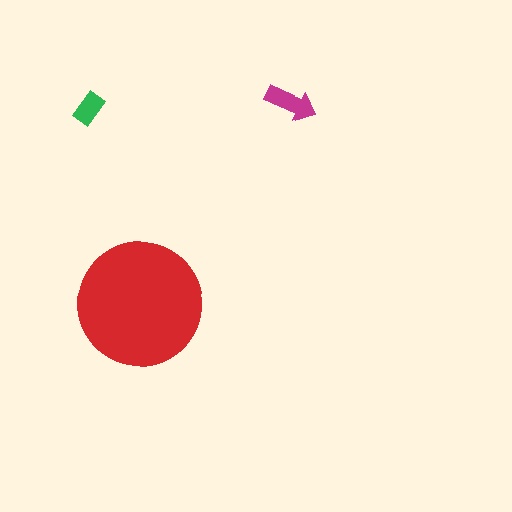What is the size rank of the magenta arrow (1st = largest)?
2nd.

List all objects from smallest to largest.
The green rectangle, the magenta arrow, the red circle.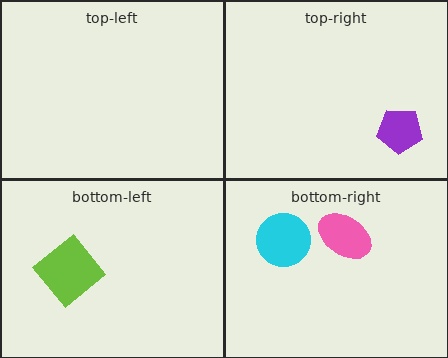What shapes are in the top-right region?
The purple pentagon.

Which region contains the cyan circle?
The bottom-right region.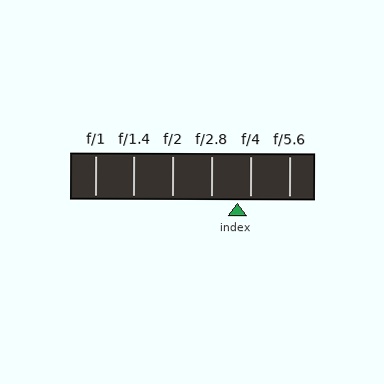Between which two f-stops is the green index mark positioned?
The index mark is between f/2.8 and f/4.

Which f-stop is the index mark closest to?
The index mark is closest to f/4.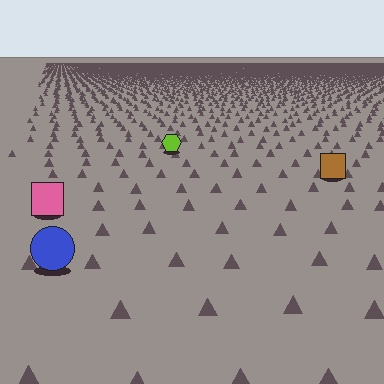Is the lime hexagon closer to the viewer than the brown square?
No. The brown square is closer — you can tell from the texture gradient: the ground texture is coarser near it.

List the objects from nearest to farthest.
From nearest to farthest: the blue circle, the pink square, the brown square, the lime hexagon.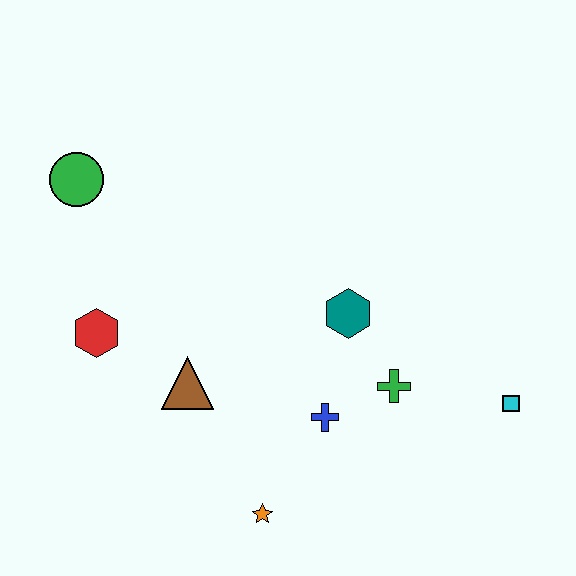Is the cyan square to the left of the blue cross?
No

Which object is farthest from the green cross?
The green circle is farthest from the green cross.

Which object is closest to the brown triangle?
The red hexagon is closest to the brown triangle.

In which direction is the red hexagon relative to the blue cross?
The red hexagon is to the left of the blue cross.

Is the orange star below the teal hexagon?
Yes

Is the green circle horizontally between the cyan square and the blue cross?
No